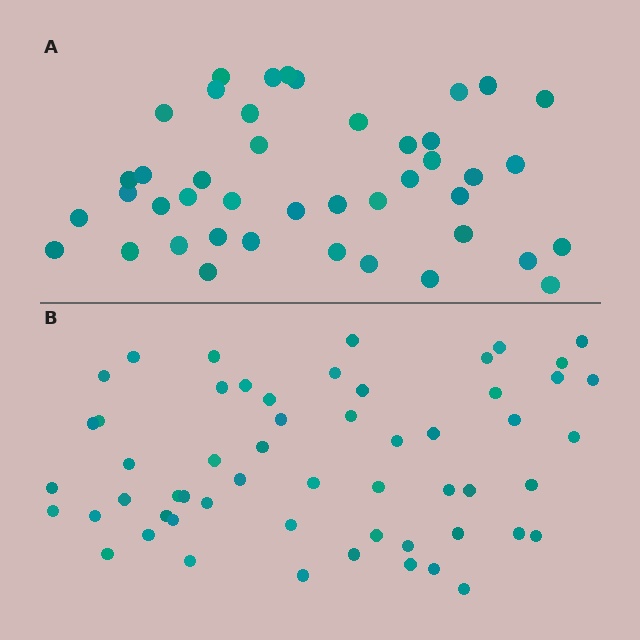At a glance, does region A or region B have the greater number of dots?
Region B (the bottom region) has more dots.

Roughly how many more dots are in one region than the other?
Region B has approximately 15 more dots than region A.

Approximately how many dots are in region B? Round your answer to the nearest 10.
About 60 dots. (The exact count is 56, which rounds to 60.)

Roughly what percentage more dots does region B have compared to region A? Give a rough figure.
About 30% more.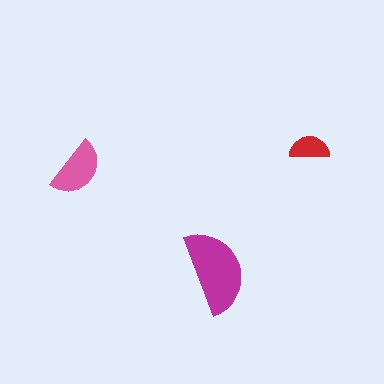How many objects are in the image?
There are 3 objects in the image.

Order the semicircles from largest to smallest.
the magenta one, the pink one, the red one.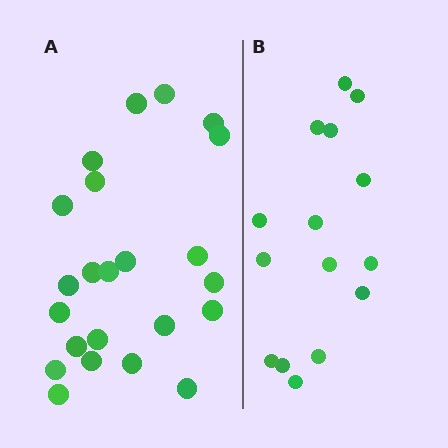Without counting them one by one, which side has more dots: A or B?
Region A (the left region) has more dots.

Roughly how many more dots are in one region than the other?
Region A has roughly 8 or so more dots than region B.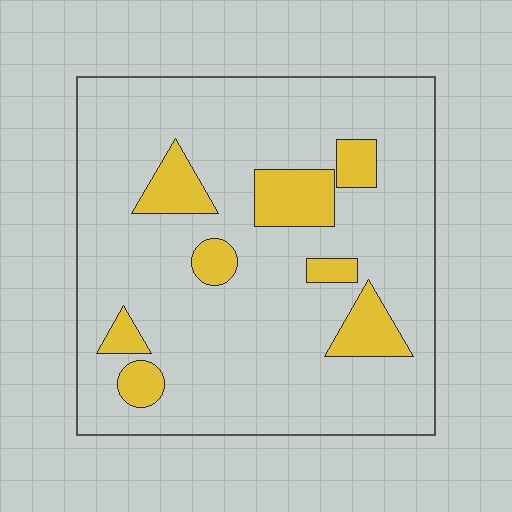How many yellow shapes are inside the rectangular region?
8.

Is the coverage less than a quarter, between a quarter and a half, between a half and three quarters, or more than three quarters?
Less than a quarter.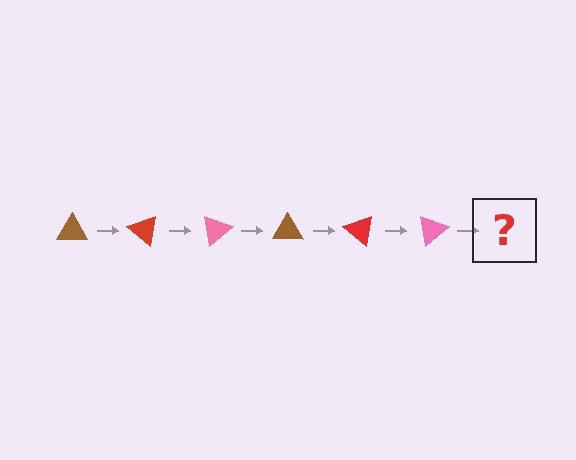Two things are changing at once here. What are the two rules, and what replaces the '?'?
The two rules are that it rotates 40 degrees each step and the color cycles through brown, red, and pink. The '?' should be a brown triangle, rotated 240 degrees from the start.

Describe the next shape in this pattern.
It should be a brown triangle, rotated 240 degrees from the start.